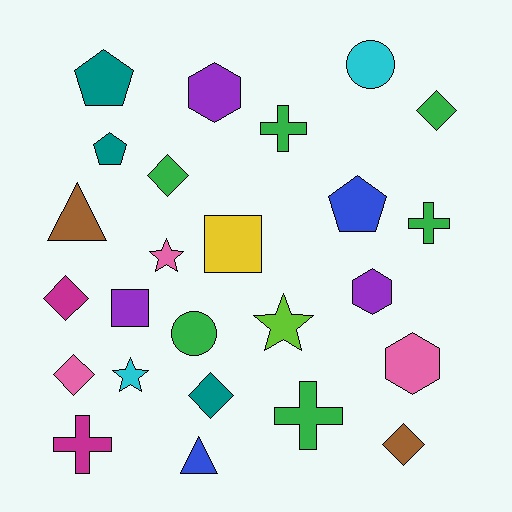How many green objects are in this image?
There are 6 green objects.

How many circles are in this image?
There are 2 circles.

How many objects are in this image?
There are 25 objects.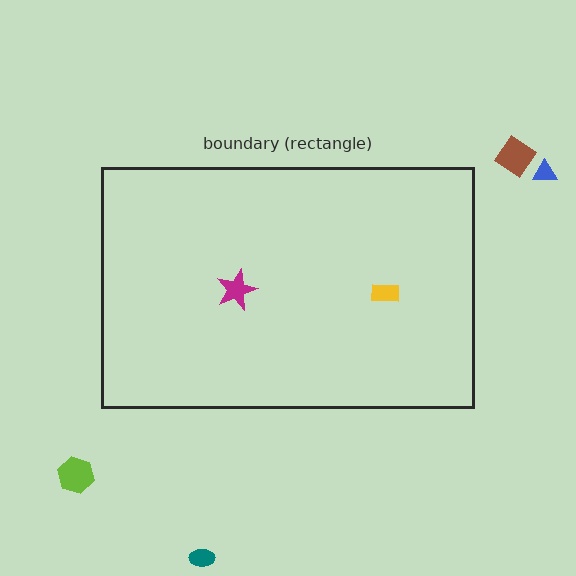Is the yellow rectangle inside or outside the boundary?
Inside.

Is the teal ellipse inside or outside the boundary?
Outside.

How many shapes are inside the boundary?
2 inside, 4 outside.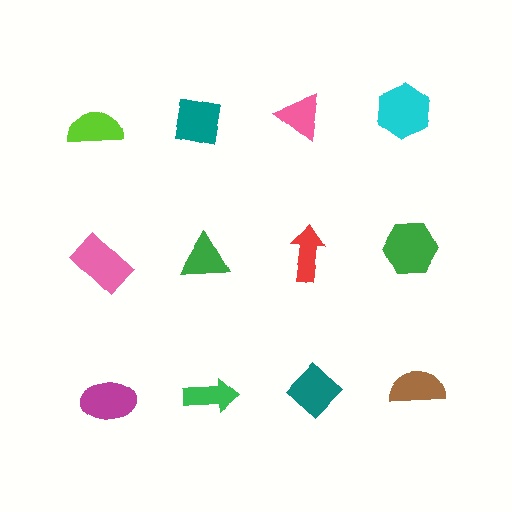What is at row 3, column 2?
A green arrow.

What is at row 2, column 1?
A pink rectangle.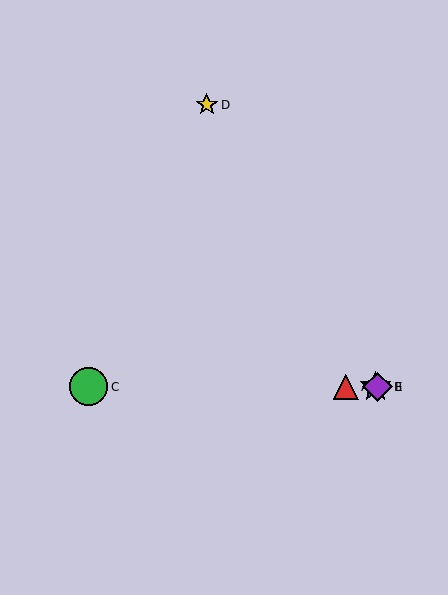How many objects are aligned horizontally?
4 objects (A, B, C, E) are aligned horizontally.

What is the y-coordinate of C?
Object C is at y≈387.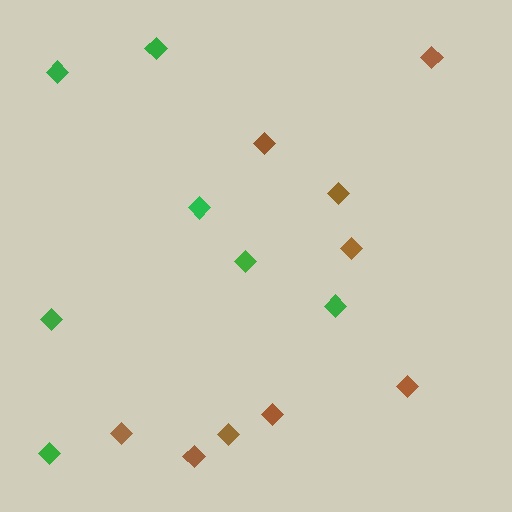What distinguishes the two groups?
There are 2 groups: one group of brown diamonds (9) and one group of green diamonds (7).